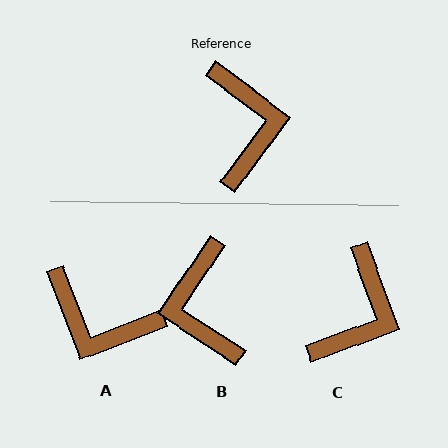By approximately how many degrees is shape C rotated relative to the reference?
Approximately 33 degrees clockwise.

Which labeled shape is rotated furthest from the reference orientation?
B, about 177 degrees away.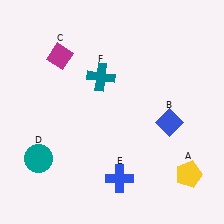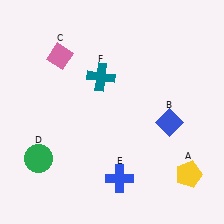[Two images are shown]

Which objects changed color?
C changed from magenta to pink. D changed from teal to green.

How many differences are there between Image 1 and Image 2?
There are 2 differences between the two images.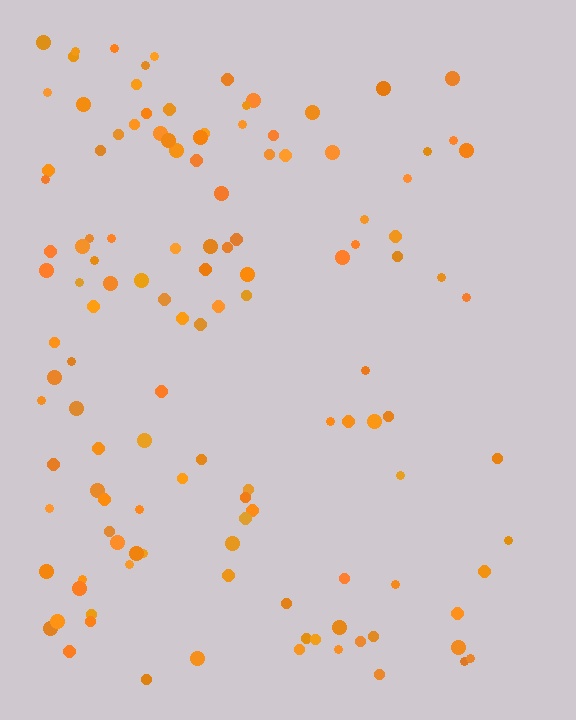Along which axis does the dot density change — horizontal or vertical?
Horizontal.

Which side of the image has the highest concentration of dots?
The left.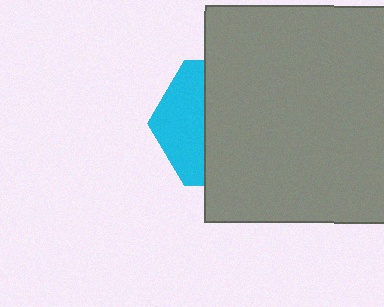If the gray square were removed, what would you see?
You would see the complete cyan hexagon.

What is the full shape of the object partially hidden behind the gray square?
The partially hidden object is a cyan hexagon.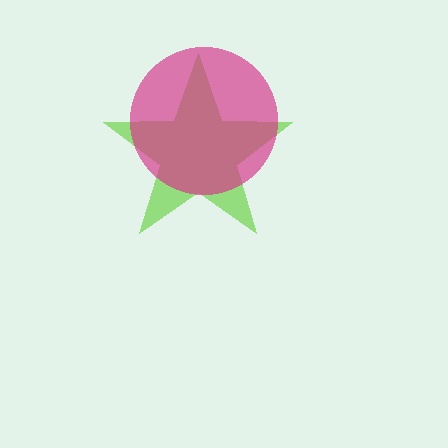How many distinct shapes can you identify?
There are 2 distinct shapes: a lime star, a magenta circle.